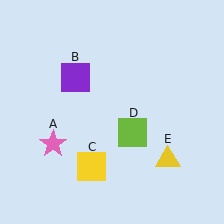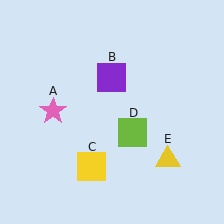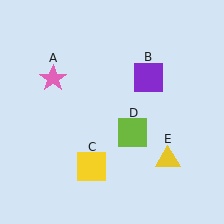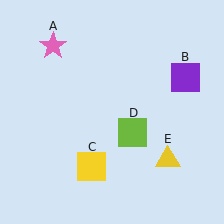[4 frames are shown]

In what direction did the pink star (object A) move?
The pink star (object A) moved up.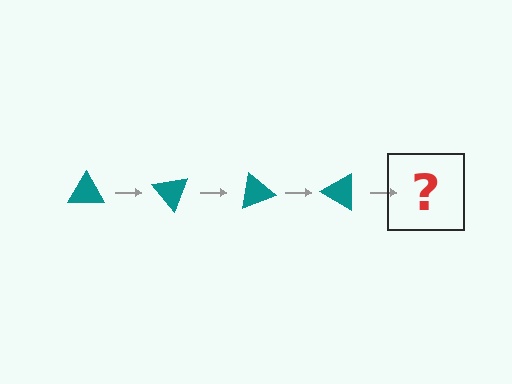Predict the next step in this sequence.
The next step is a teal triangle rotated 200 degrees.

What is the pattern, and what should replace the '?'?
The pattern is that the triangle rotates 50 degrees each step. The '?' should be a teal triangle rotated 200 degrees.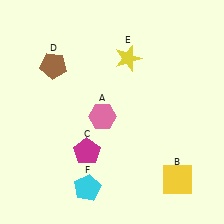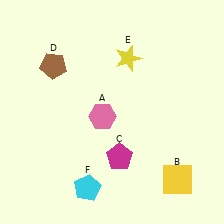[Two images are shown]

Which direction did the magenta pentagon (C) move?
The magenta pentagon (C) moved right.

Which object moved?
The magenta pentagon (C) moved right.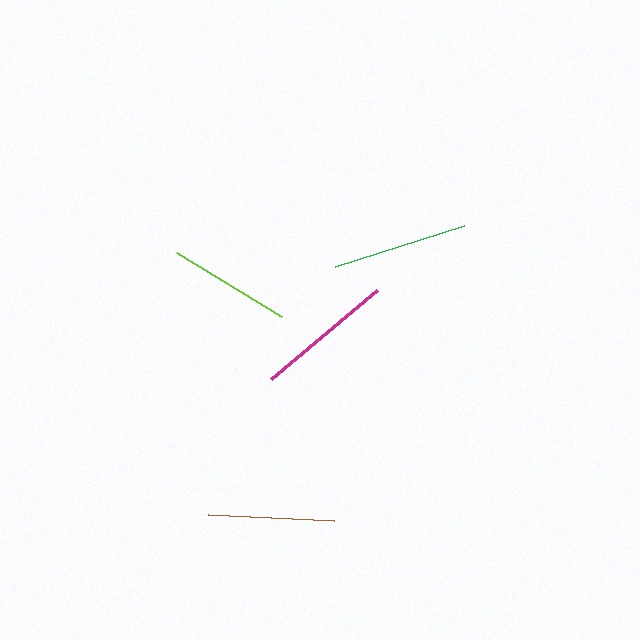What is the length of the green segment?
The green segment is approximately 135 pixels long.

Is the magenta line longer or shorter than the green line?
The magenta line is longer than the green line.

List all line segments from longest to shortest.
From longest to shortest: magenta, green, brown, lime.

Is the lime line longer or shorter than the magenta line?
The magenta line is longer than the lime line.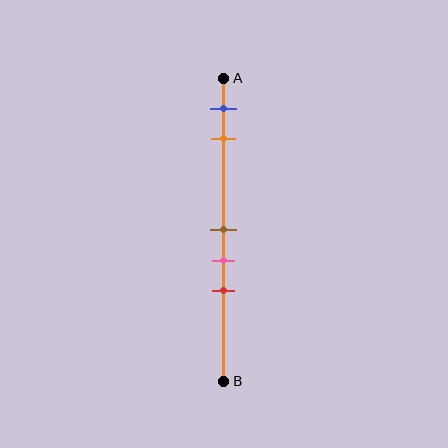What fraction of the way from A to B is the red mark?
The red mark is approximately 70% (0.7) of the way from A to B.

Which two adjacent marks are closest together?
The brown and pink marks are the closest adjacent pair.